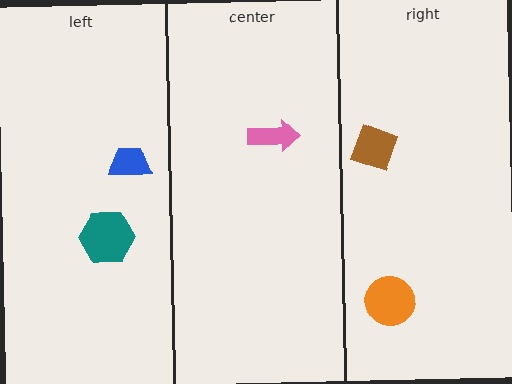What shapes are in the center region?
The pink arrow.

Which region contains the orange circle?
The right region.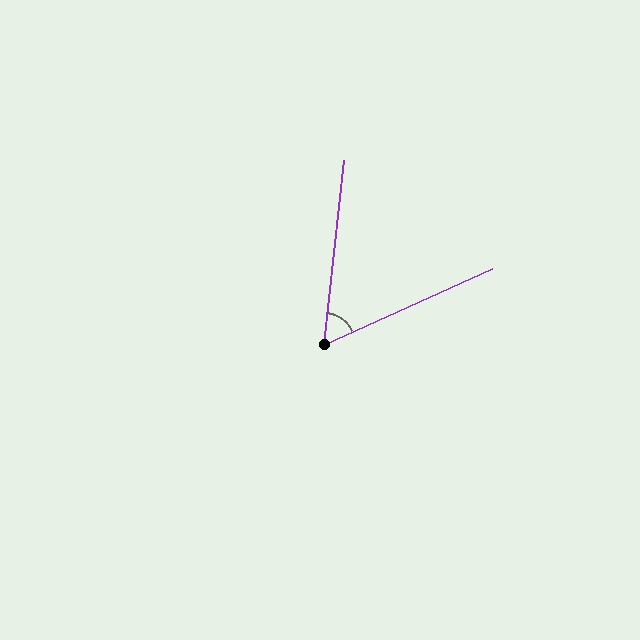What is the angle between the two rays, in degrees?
Approximately 59 degrees.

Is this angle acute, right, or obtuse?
It is acute.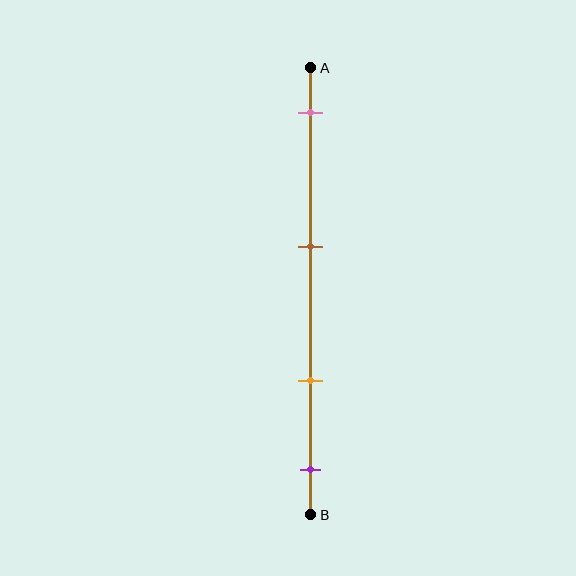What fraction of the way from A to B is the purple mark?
The purple mark is approximately 90% (0.9) of the way from A to B.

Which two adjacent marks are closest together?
The orange and purple marks are the closest adjacent pair.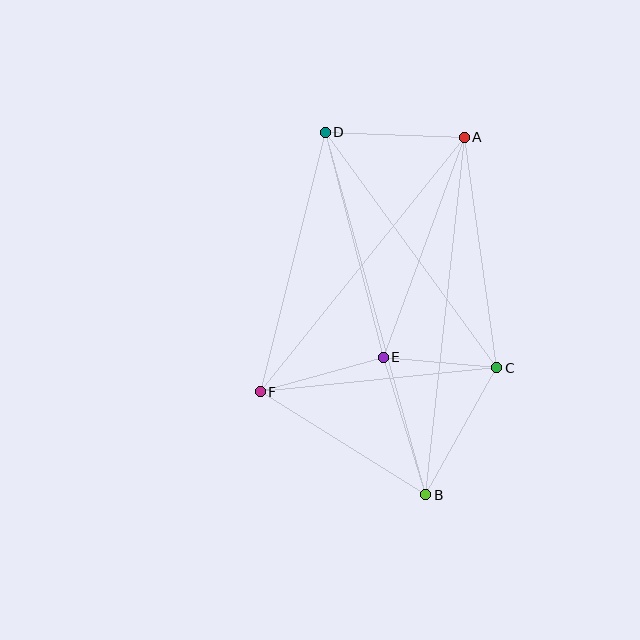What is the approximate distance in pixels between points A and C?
The distance between A and C is approximately 233 pixels.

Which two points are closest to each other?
Points C and E are closest to each other.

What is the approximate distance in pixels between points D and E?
The distance between D and E is approximately 233 pixels.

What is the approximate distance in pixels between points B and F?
The distance between B and F is approximately 195 pixels.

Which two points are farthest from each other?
Points B and D are farthest from each other.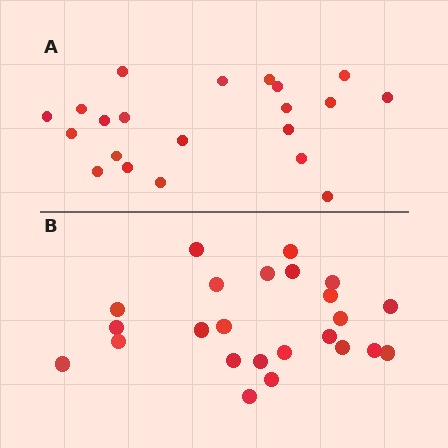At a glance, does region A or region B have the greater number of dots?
Region B (the bottom region) has more dots.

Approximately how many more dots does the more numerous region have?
Region B has just a few more — roughly 2 or 3 more dots than region A.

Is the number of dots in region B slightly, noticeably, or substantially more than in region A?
Region B has only slightly more — the two regions are fairly close. The ratio is roughly 1.1 to 1.